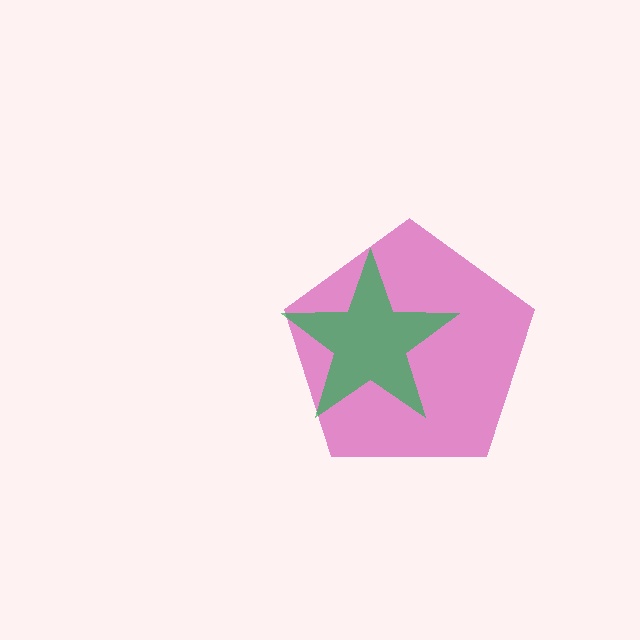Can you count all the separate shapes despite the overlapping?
Yes, there are 2 separate shapes.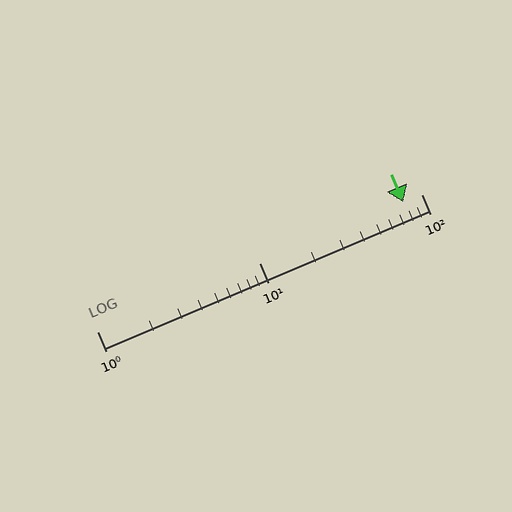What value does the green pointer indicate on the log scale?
The pointer indicates approximately 77.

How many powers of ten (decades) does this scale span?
The scale spans 2 decades, from 1 to 100.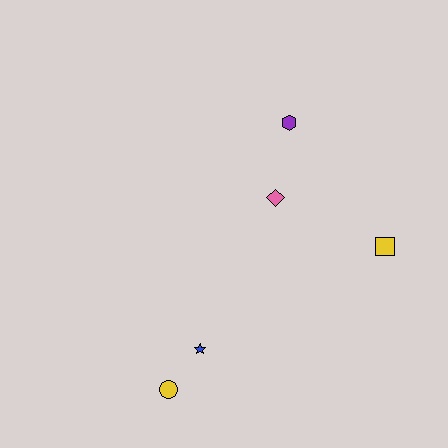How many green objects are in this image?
There are no green objects.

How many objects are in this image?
There are 5 objects.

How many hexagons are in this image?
There is 1 hexagon.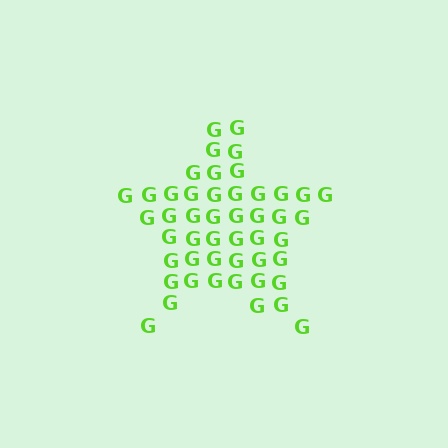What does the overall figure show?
The overall figure shows a star.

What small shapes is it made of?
It is made of small letter G's.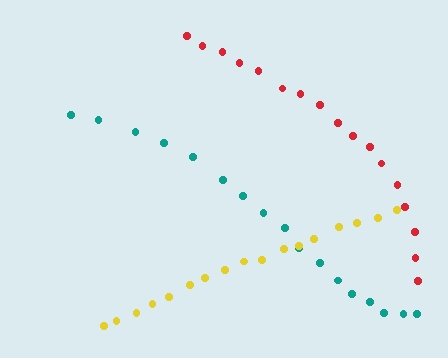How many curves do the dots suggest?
There are 3 distinct paths.